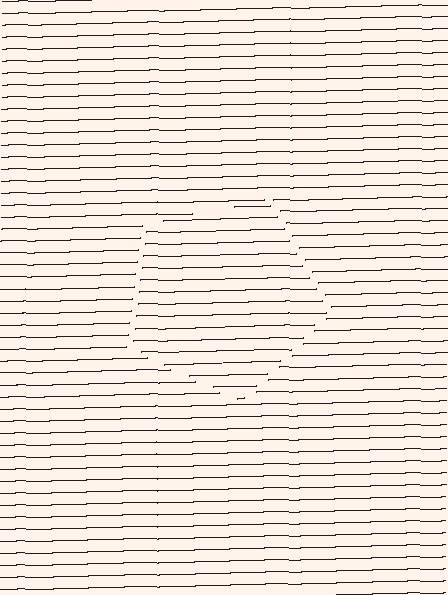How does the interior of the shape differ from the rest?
The interior of the shape contains the same grating, shifted by half a period — the contour is defined by the phase discontinuity where line-ends from the inner and outer gratings abut.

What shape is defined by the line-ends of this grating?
An illusory pentagon. The interior of the shape contains the same grating, shifted by half a period — the contour is defined by the phase discontinuity where line-ends from the inner and outer gratings abut.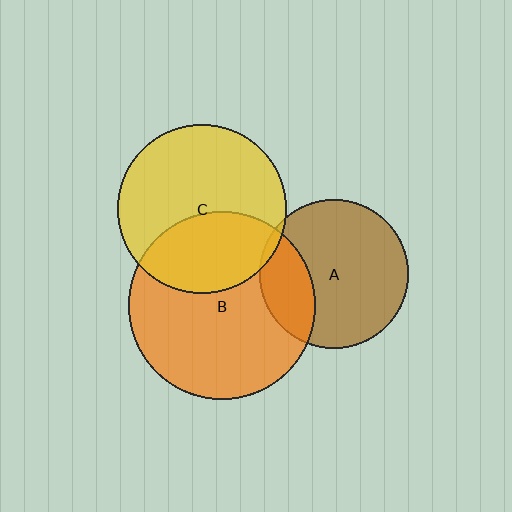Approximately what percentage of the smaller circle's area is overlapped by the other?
Approximately 25%.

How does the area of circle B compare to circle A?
Approximately 1.6 times.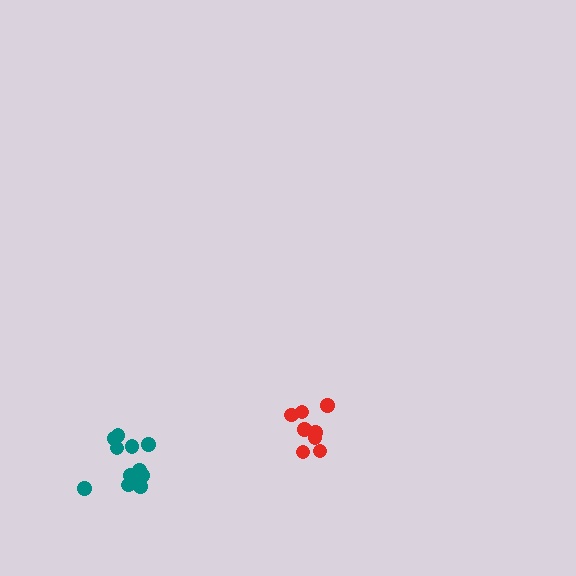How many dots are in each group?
Group 1: 8 dots, Group 2: 11 dots (19 total).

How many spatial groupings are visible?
There are 2 spatial groupings.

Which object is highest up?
The red cluster is topmost.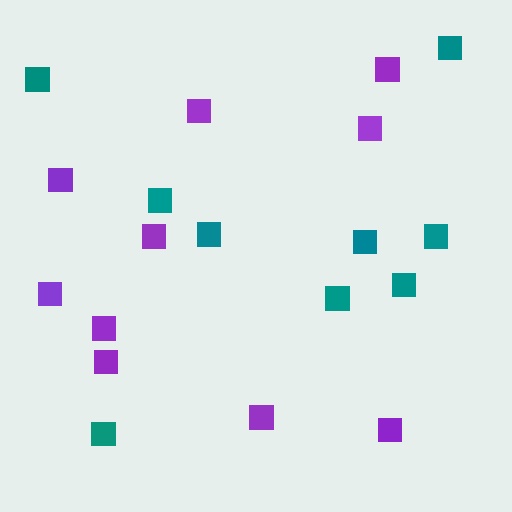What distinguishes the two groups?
There are 2 groups: one group of teal squares (9) and one group of purple squares (10).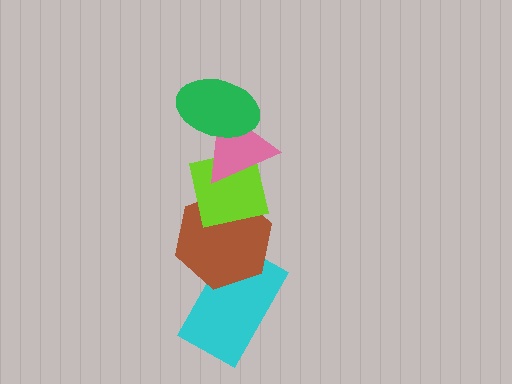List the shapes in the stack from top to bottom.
From top to bottom: the green ellipse, the pink triangle, the lime square, the brown hexagon, the cyan rectangle.